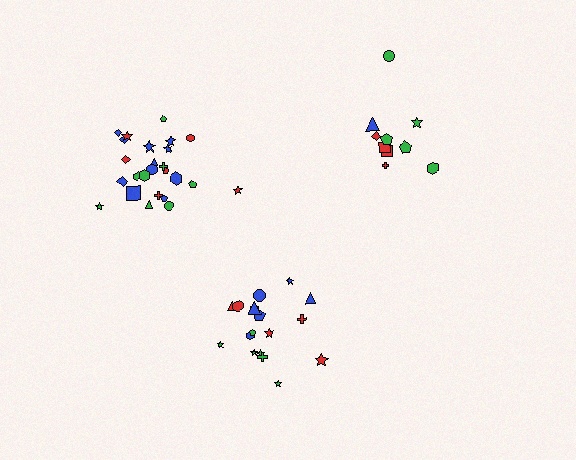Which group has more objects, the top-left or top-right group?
The top-left group.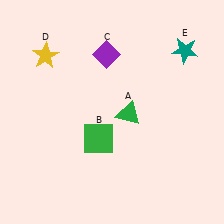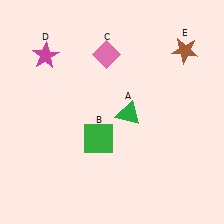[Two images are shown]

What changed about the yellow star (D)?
In Image 1, D is yellow. In Image 2, it changed to magenta.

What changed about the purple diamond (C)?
In Image 1, C is purple. In Image 2, it changed to pink.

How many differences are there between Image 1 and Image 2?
There are 3 differences between the two images.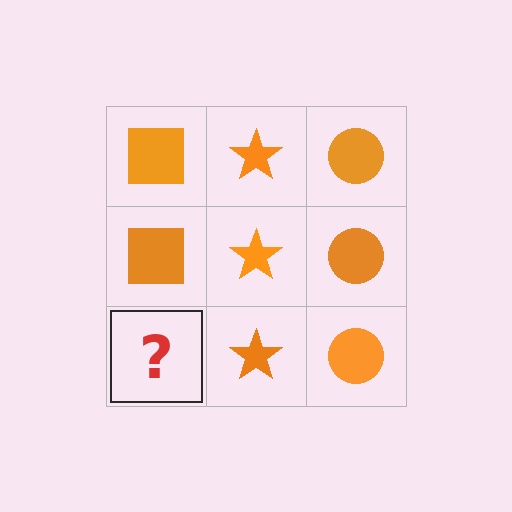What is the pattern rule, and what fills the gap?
The rule is that each column has a consistent shape. The gap should be filled with an orange square.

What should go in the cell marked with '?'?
The missing cell should contain an orange square.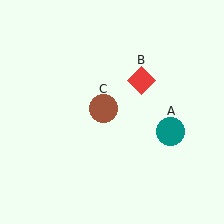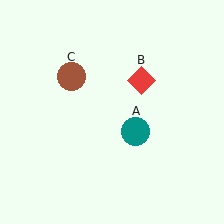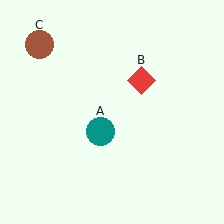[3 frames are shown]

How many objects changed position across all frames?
2 objects changed position: teal circle (object A), brown circle (object C).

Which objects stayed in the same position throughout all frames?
Red diamond (object B) remained stationary.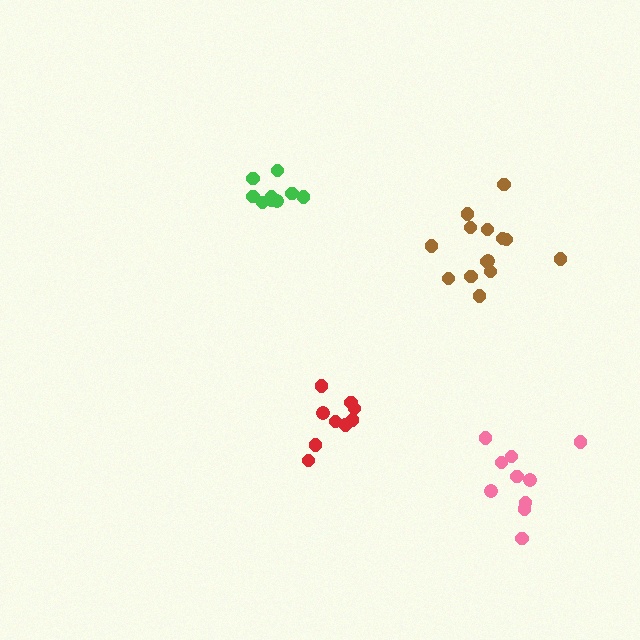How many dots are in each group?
Group 1: 9 dots, Group 2: 14 dots, Group 3: 10 dots, Group 4: 9 dots (42 total).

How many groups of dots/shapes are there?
There are 4 groups.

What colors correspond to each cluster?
The clusters are colored: red, brown, pink, green.